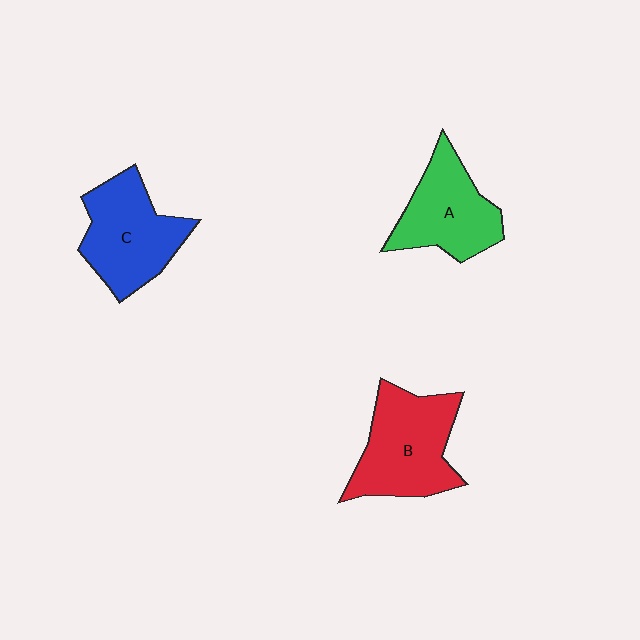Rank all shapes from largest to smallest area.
From largest to smallest: B (red), C (blue), A (green).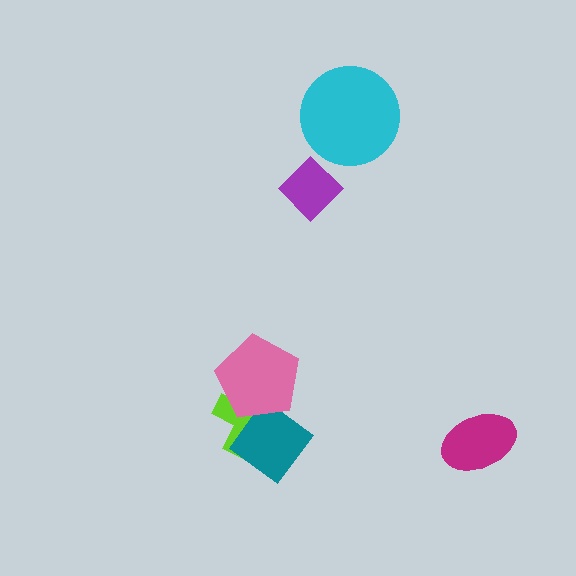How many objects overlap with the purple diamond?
0 objects overlap with the purple diamond.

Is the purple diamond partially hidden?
No, no other shape covers it.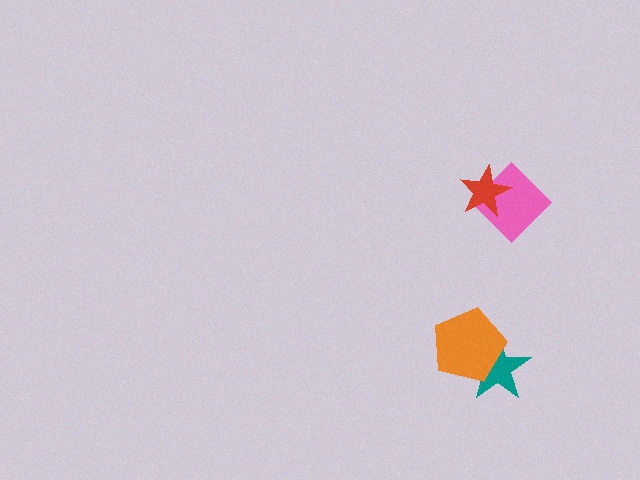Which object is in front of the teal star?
The orange pentagon is in front of the teal star.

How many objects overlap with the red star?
1 object overlaps with the red star.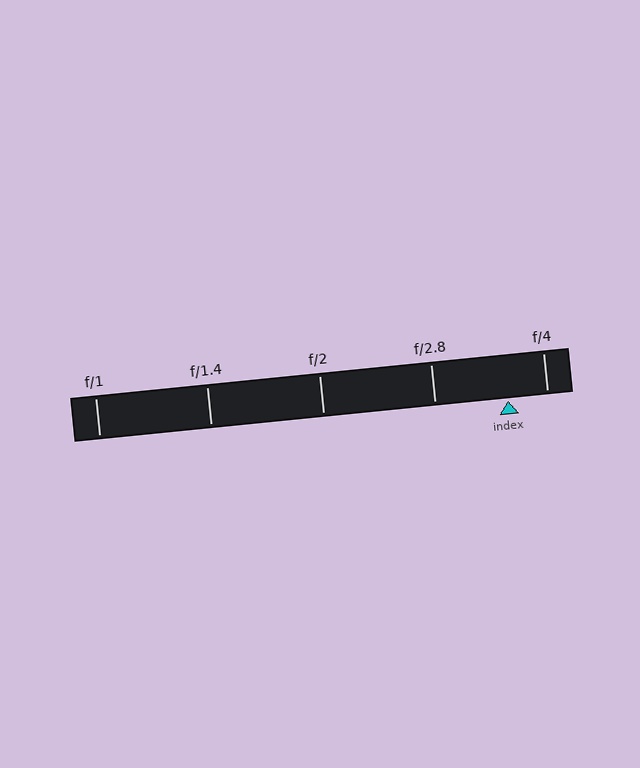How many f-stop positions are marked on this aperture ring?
There are 5 f-stop positions marked.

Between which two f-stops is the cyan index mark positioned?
The index mark is between f/2.8 and f/4.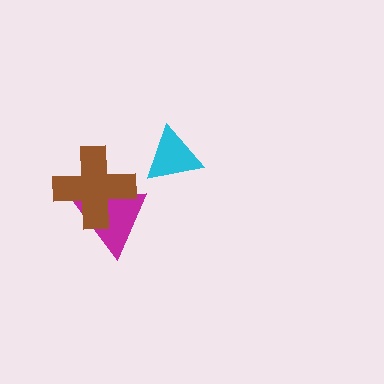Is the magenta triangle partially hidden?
Yes, it is partially covered by another shape.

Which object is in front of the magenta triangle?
The brown cross is in front of the magenta triangle.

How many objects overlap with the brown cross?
1 object overlaps with the brown cross.